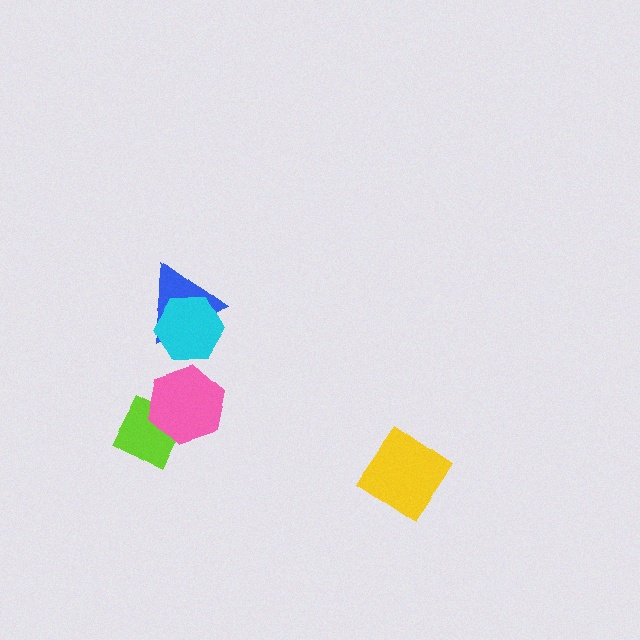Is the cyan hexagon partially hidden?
No, no other shape covers it.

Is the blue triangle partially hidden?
Yes, it is partially covered by another shape.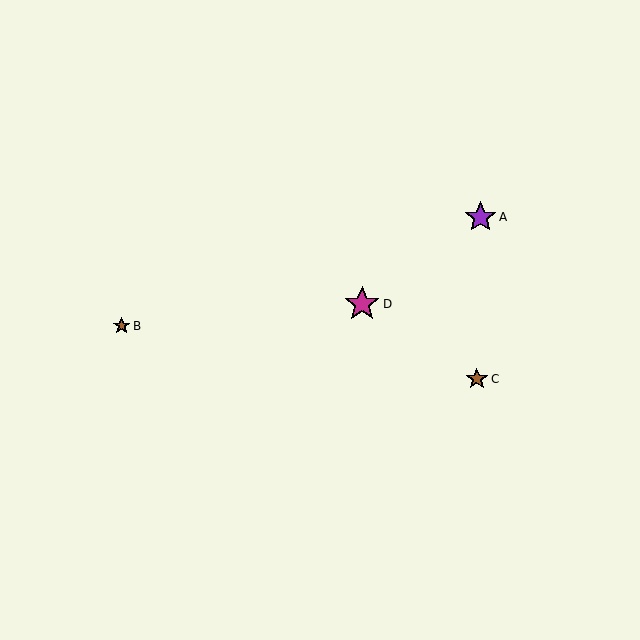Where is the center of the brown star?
The center of the brown star is at (122, 326).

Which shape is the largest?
The magenta star (labeled D) is the largest.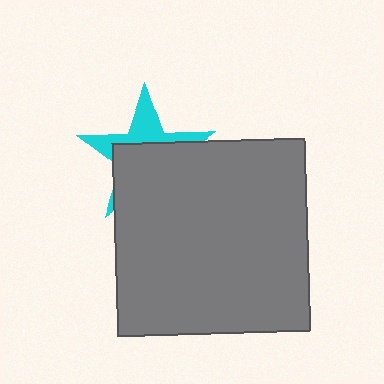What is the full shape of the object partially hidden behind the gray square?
The partially hidden object is a cyan star.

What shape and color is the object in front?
The object in front is a gray square.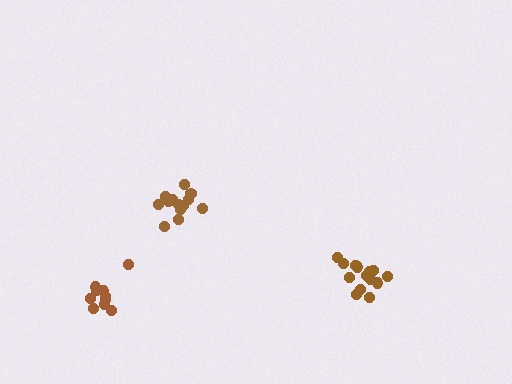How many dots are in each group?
Group 1: 14 dots, Group 2: 14 dots, Group 3: 10 dots (38 total).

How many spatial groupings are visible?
There are 3 spatial groupings.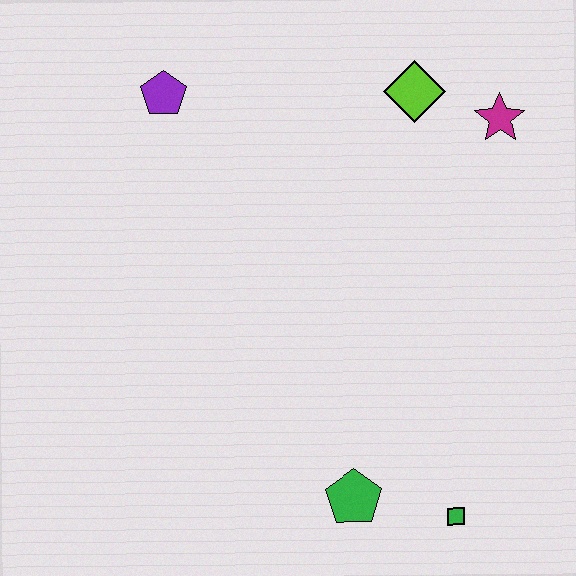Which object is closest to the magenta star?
The lime diamond is closest to the magenta star.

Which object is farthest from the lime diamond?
The green square is farthest from the lime diamond.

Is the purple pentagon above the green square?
Yes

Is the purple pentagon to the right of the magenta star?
No